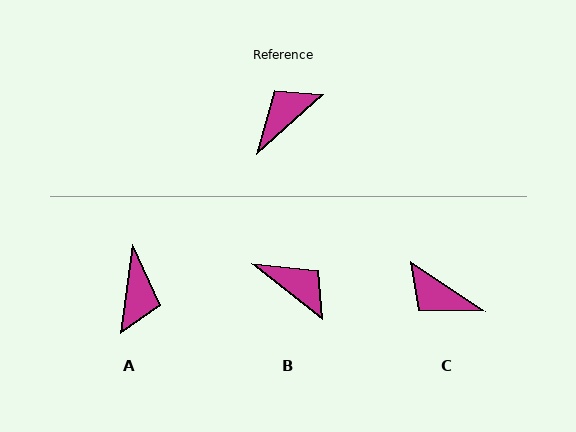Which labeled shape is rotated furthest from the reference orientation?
A, about 139 degrees away.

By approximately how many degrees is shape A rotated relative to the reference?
Approximately 139 degrees clockwise.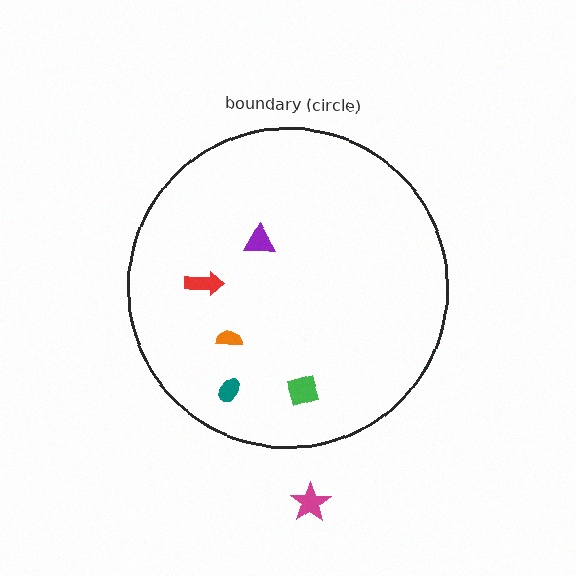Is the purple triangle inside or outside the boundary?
Inside.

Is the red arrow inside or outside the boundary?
Inside.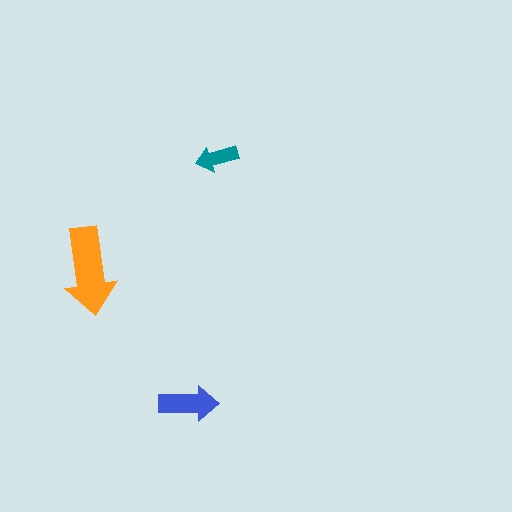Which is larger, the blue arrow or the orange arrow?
The orange one.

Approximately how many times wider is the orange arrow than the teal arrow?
About 2 times wider.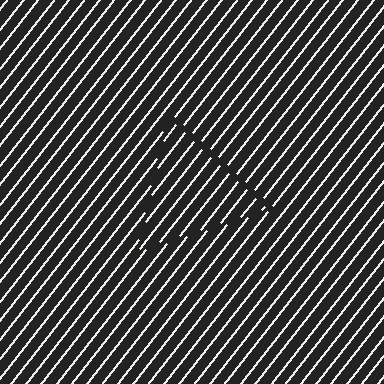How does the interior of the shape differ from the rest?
The interior of the shape contains the same grating, shifted by half a period — the contour is defined by the phase discontinuity where line-ends from the inner and outer gratings abut.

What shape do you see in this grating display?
An illusory triangle. The interior of the shape contains the same grating, shifted by half a period — the contour is defined by the phase discontinuity where line-ends from the inner and outer gratings abut.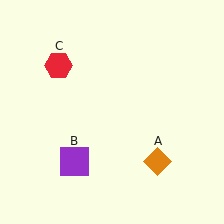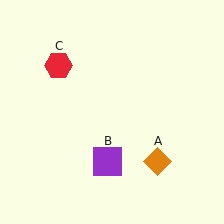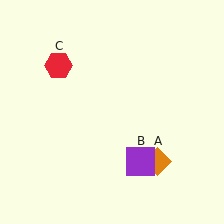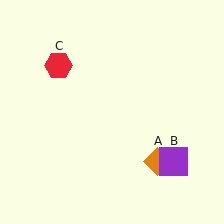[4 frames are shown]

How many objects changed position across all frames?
1 object changed position: purple square (object B).